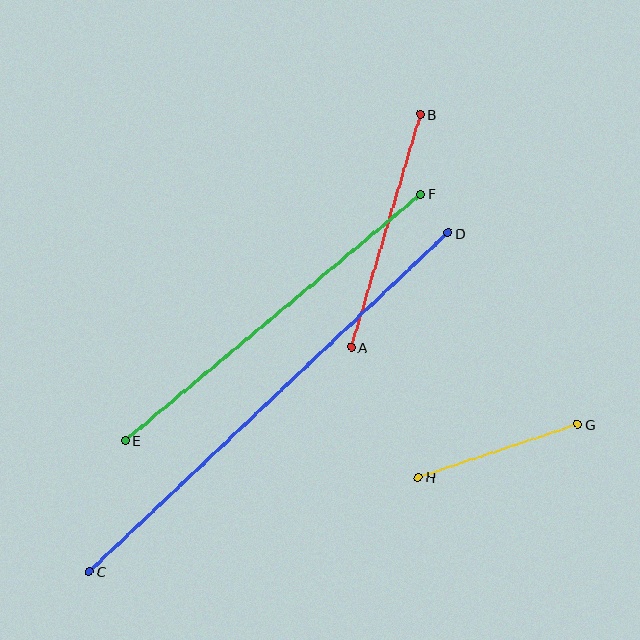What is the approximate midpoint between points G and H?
The midpoint is at approximately (498, 451) pixels.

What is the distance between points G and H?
The distance is approximately 168 pixels.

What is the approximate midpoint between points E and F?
The midpoint is at approximately (273, 317) pixels.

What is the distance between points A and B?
The distance is approximately 243 pixels.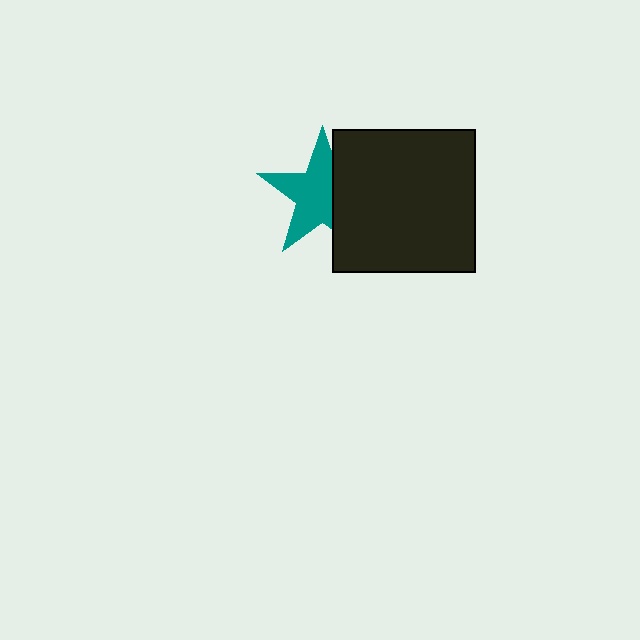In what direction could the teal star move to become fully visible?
The teal star could move left. That would shift it out from behind the black square entirely.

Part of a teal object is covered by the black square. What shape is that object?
It is a star.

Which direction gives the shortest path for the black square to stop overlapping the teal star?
Moving right gives the shortest separation.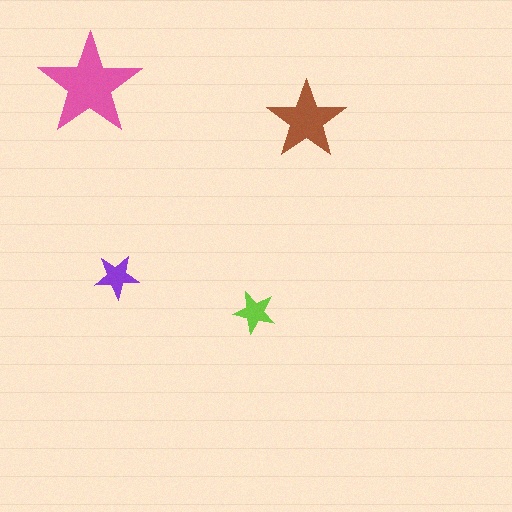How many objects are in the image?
There are 4 objects in the image.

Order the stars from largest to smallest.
the pink one, the brown one, the purple one, the lime one.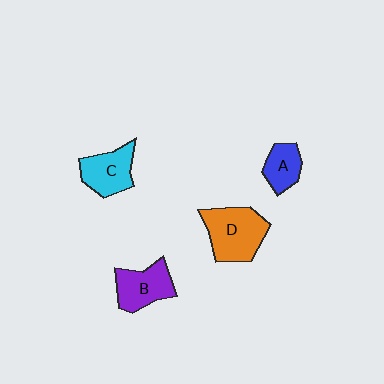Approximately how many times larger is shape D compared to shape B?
Approximately 1.3 times.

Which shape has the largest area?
Shape D (orange).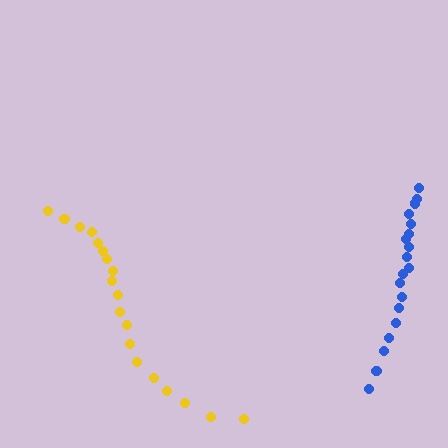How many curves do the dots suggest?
There are 2 distinct paths.